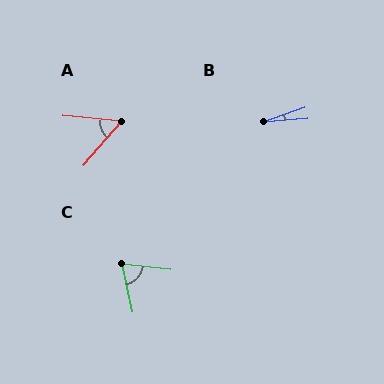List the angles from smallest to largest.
B (15°), A (54°), C (72°).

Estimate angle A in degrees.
Approximately 54 degrees.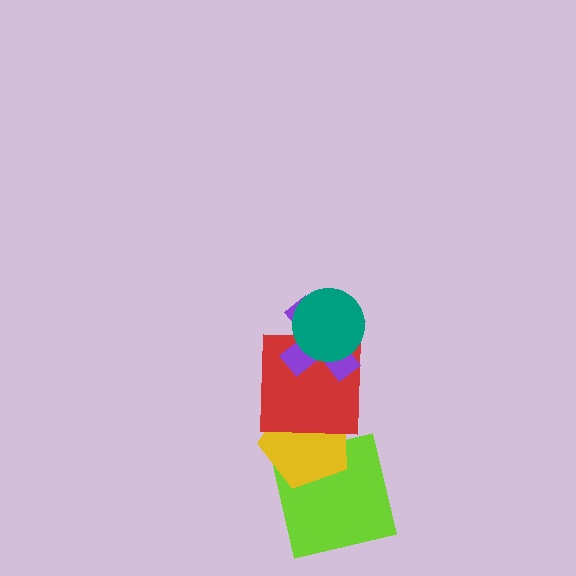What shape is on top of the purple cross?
The teal circle is on top of the purple cross.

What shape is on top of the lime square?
The yellow pentagon is on top of the lime square.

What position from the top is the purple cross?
The purple cross is 2nd from the top.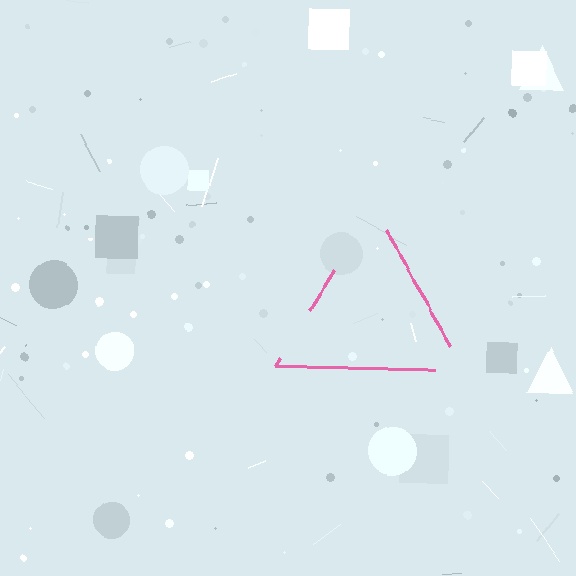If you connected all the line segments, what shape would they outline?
They would outline a triangle.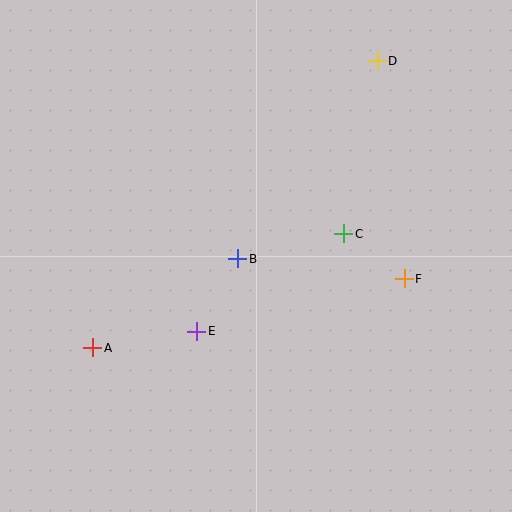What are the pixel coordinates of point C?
Point C is at (344, 234).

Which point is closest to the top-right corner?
Point D is closest to the top-right corner.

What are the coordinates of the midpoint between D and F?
The midpoint between D and F is at (391, 170).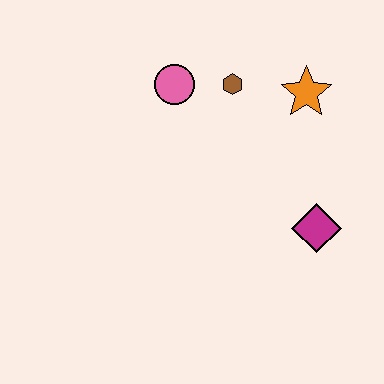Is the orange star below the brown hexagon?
Yes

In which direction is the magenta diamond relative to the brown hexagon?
The magenta diamond is below the brown hexagon.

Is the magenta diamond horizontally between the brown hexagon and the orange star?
No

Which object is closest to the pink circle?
The brown hexagon is closest to the pink circle.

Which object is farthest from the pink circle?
The magenta diamond is farthest from the pink circle.